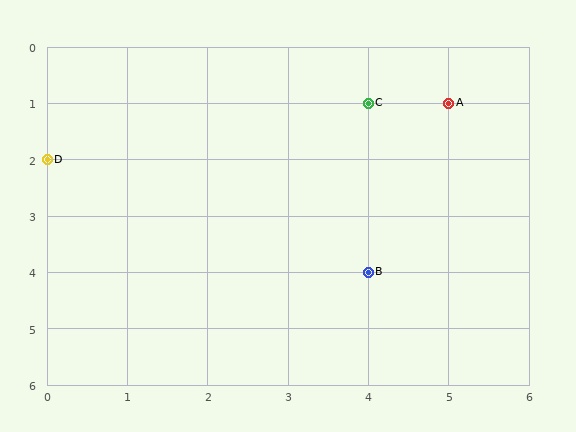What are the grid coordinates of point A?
Point A is at grid coordinates (5, 1).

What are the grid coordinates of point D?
Point D is at grid coordinates (0, 2).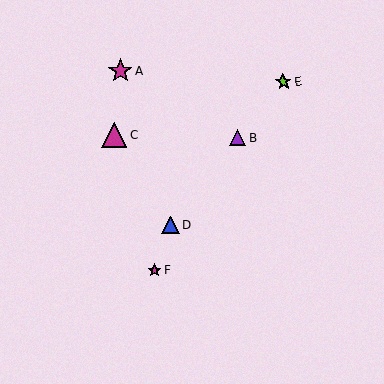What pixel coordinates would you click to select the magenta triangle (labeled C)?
Click at (114, 136) to select the magenta triangle C.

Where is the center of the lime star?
The center of the lime star is at (283, 81).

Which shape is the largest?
The magenta triangle (labeled C) is the largest.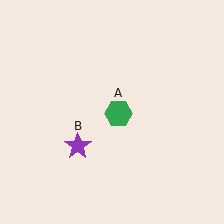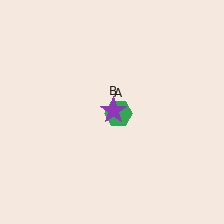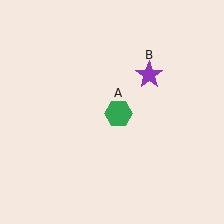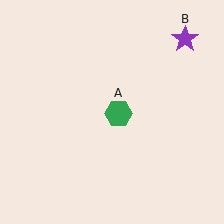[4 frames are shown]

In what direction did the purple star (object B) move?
The purple star (object B) moved up and to the right.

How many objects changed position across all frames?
1 object changed position: purple star (object B).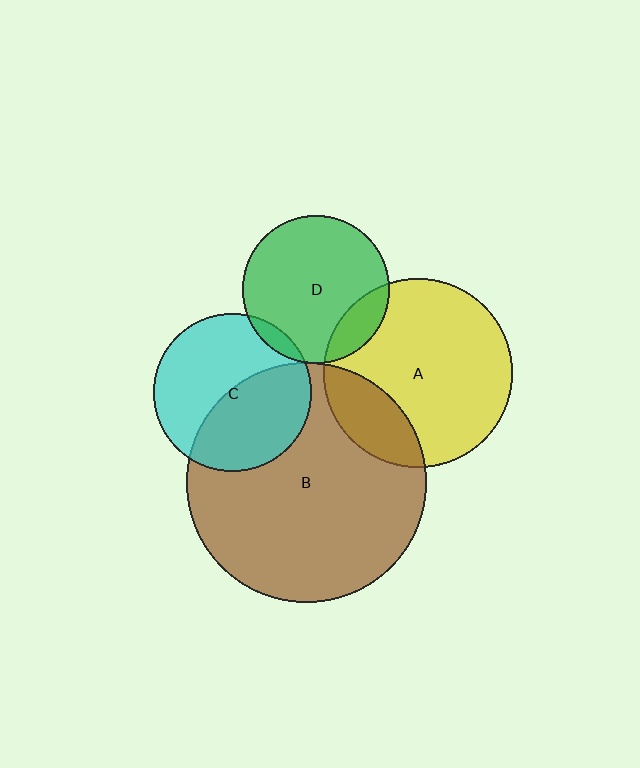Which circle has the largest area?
Circle B (brown).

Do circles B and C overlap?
Yes.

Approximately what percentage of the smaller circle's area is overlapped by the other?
Approximately 45%.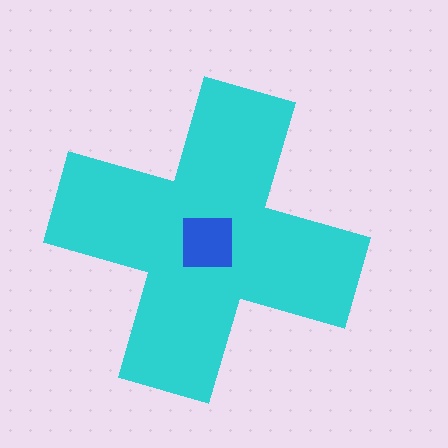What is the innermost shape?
The blue square.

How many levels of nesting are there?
2.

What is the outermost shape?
The cyan cross.